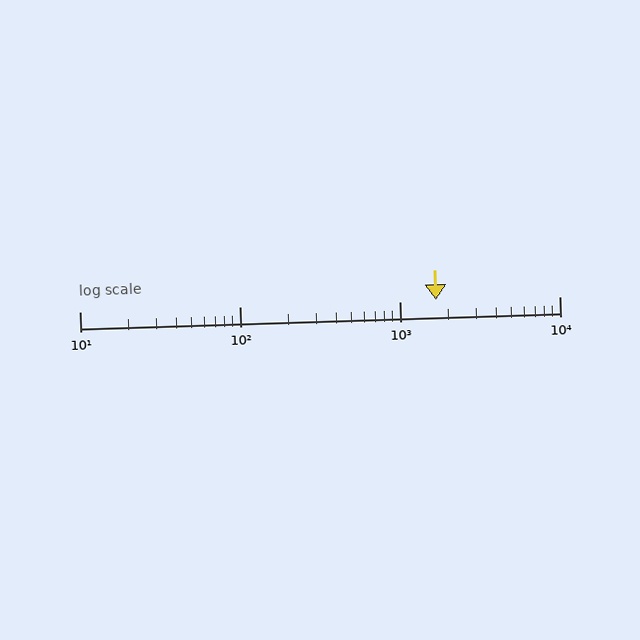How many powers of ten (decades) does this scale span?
The scale spans 3 decades, from 10 to 10000.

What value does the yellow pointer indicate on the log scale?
The pointer indicates approximately 1700.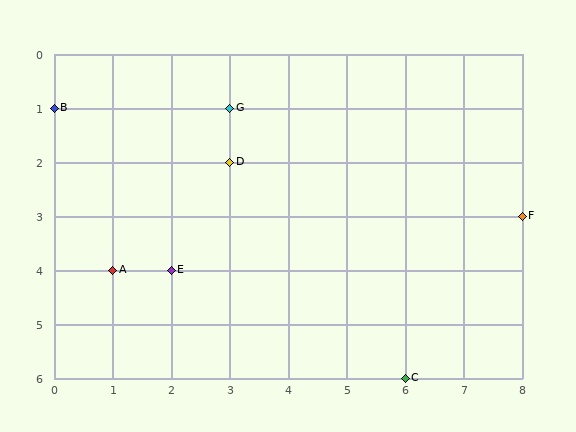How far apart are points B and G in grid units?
Points B and G are 3 columns apart.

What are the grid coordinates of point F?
Point F is at grid coordinates (8, 3).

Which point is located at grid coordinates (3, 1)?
Point G is at (3, 1).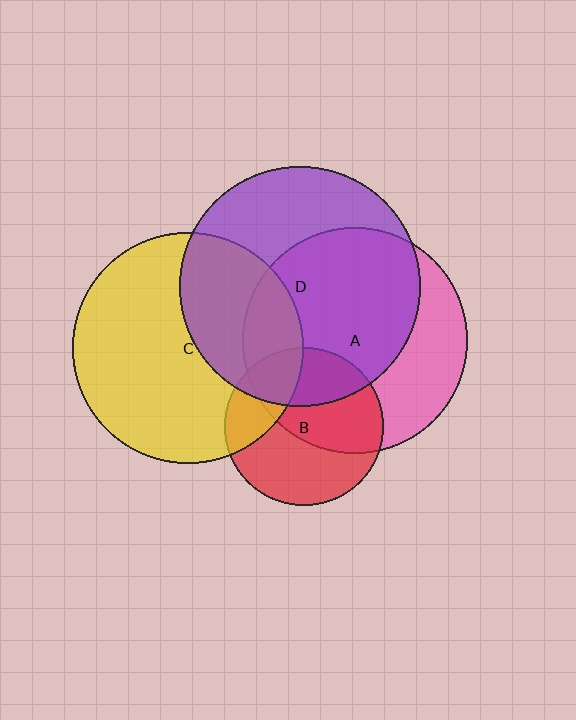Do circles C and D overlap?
Yes.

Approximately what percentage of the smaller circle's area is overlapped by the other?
Approximately 35%.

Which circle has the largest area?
Circle D (purple).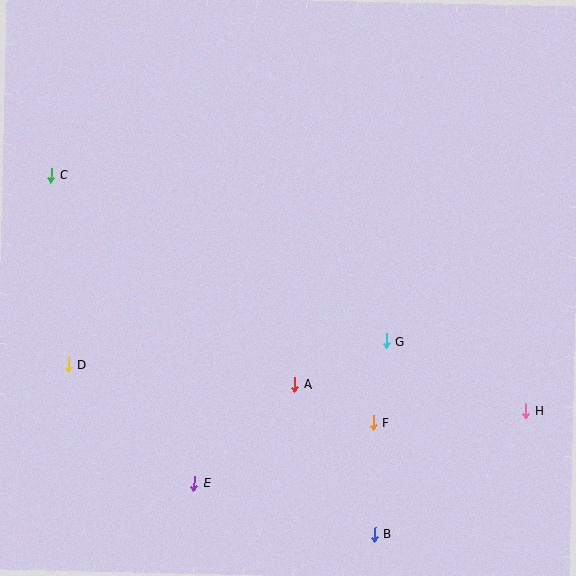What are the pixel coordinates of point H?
Point H is at (526, 411).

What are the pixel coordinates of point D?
Point D is at (68, 365).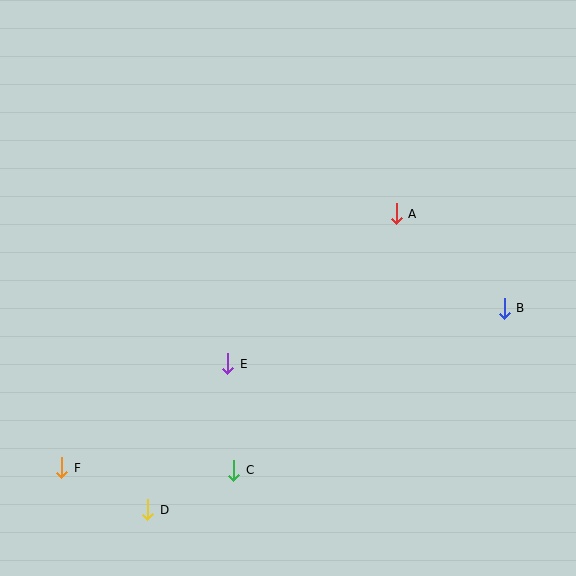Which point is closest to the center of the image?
Point E at (228, 364) is closest to the center.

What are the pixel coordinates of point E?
Point E is at (228, 364).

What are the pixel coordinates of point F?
Point F is at (62, 468).